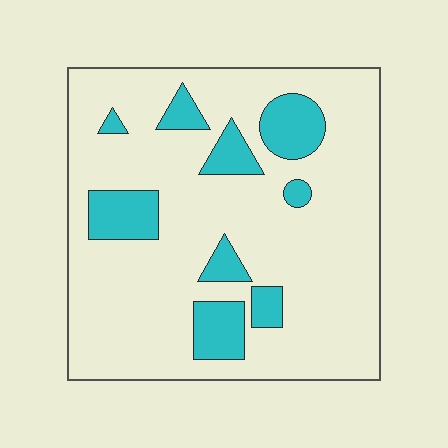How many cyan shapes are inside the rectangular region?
9.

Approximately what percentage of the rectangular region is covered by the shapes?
Approximately 20%.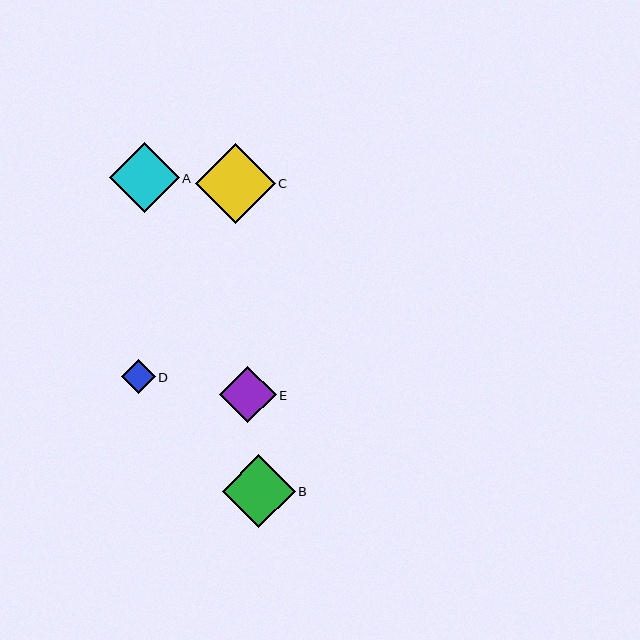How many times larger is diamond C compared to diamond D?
Diamond C is approximately 2.3 times the size of diamond D.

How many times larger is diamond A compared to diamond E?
Diamond A is approximately 1.2 times the size of diamond E.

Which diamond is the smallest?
Diamond D is the smallest with a size of approximately 34 pixels.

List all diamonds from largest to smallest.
From largest to smallest: C, B, A, E, D.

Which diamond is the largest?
Diamond C is the largest with a size of approximately 80 pixels.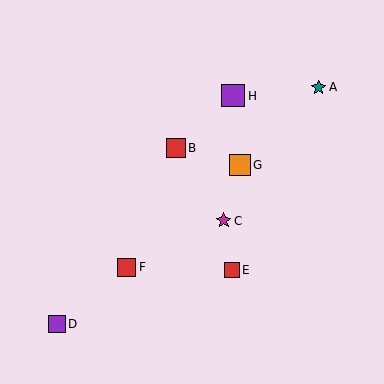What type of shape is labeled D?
Shape D is a purple square.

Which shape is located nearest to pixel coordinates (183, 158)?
The red square (labeled B) at (176, 148) is nearest to that location.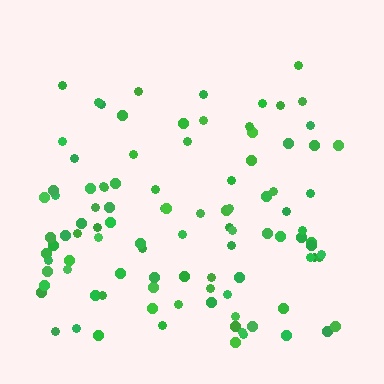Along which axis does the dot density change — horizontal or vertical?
Vertical.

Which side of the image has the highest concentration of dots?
The bottom.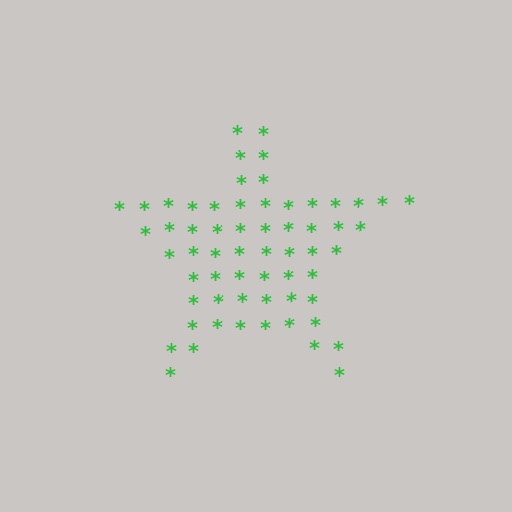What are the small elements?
The small elements are asterisks.